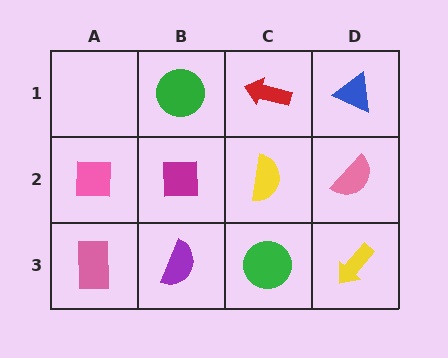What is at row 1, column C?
A red arrow.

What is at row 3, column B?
A purple semicircle.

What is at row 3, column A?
A pink rectangle.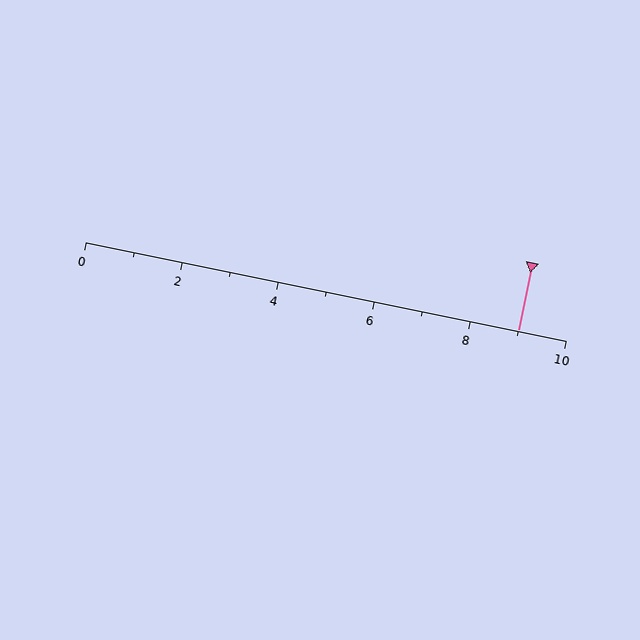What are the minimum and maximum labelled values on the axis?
The axis runs from 0 to 10.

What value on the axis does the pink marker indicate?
The marker indicates approximately 9.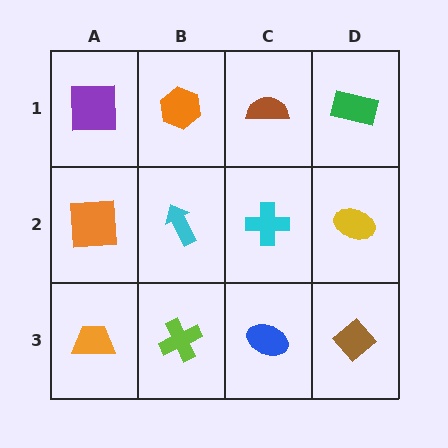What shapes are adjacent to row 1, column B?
A cyan arrow (row 2, column B), a purple square (row 1, column A), a brown semicircle (row 1, column C).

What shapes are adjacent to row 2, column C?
A brown semicircle (row 1, column C), a blue ellipse (row 3, column C), a cyan arrow (row 2, column B), a yellow ellipse (row 2, column D).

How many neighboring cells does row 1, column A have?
2.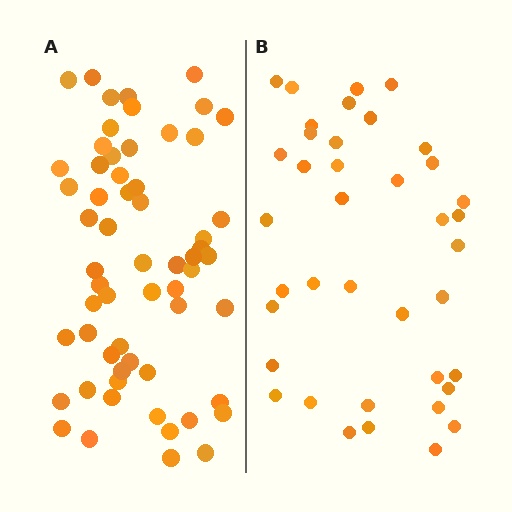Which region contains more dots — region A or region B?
Region A (the left region) has more dots.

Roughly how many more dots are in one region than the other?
Region A has approximately 20 more dots than region B.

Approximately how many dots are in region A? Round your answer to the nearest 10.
About 60 dots.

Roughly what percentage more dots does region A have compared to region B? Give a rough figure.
About 55% more.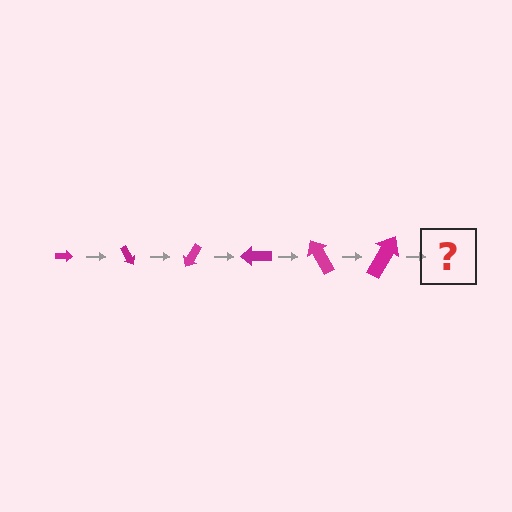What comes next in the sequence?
The next element should be an arrow, larger than the previous one and rotated 360 degrees from the start.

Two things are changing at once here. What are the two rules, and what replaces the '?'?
The two rules are that the arrow grows larger each step and it rotates 60 degrees each step. The '?' should be an arrow, larger than the previous one and rotated 360 degrees from the start.